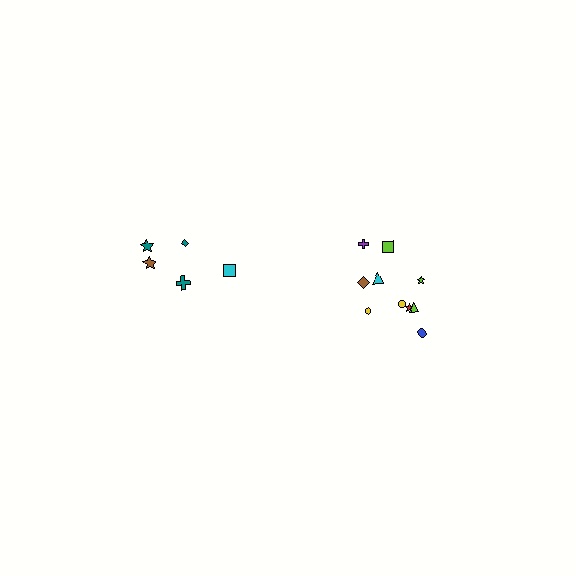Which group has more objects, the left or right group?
The right group.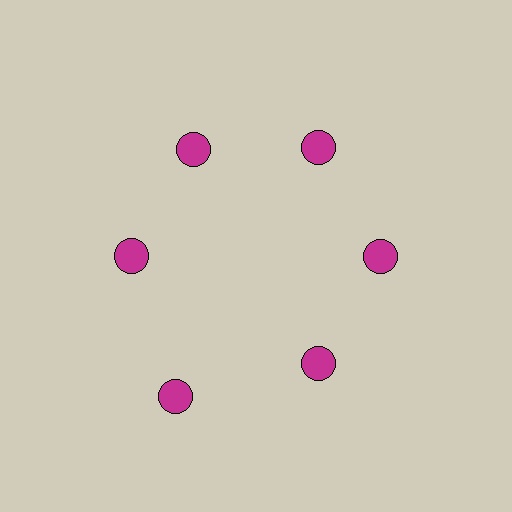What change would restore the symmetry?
The symmetry would be restored by moving it inward, back onto the ring so that all 6 circles sit at equal angles and equal distance from the center.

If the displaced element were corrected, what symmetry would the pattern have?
It would have 6-fold rotational symmetry — the pattern would map onto itself every 60 degrees.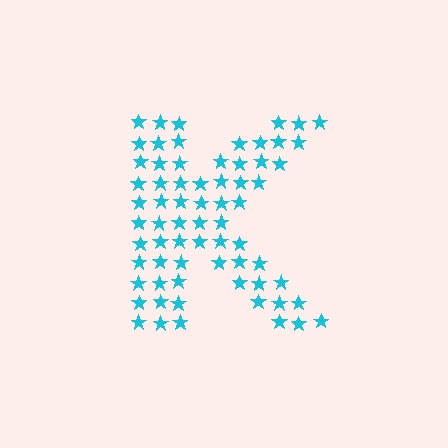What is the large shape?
The large shape is the letter K.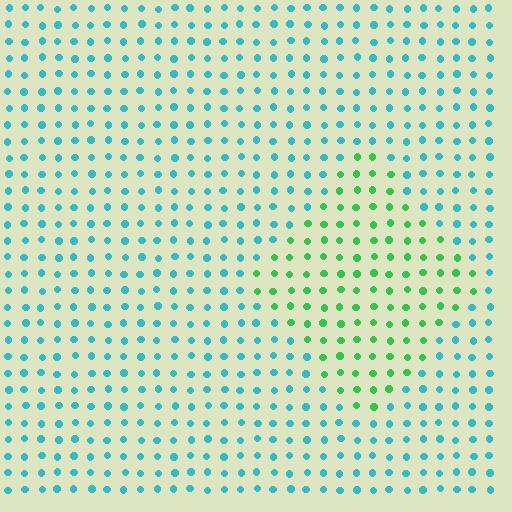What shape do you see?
I see a diamond.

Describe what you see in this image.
The image is filled with small cyan elements in a uniform arrangement. A diamond-shaped region is visible where the elements are tinted to a slightly different hue, forming a subtle color boundary.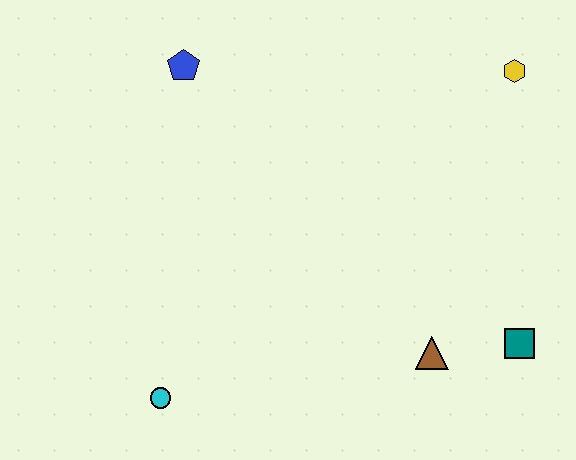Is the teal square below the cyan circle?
No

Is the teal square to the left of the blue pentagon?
No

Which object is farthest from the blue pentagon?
The teal square is farthest from the blue pentagon.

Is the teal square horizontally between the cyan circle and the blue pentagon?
No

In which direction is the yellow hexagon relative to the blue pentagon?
The yellow hexagon is to the right of the blue pentagon.